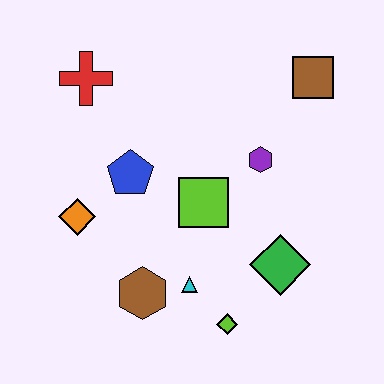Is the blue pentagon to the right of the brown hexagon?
No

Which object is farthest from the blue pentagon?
The brown square is farthest from the blue pentagon.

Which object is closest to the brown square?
The purple hexagon is closest to the brown square.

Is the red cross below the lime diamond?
No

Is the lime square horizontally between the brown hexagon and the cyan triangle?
No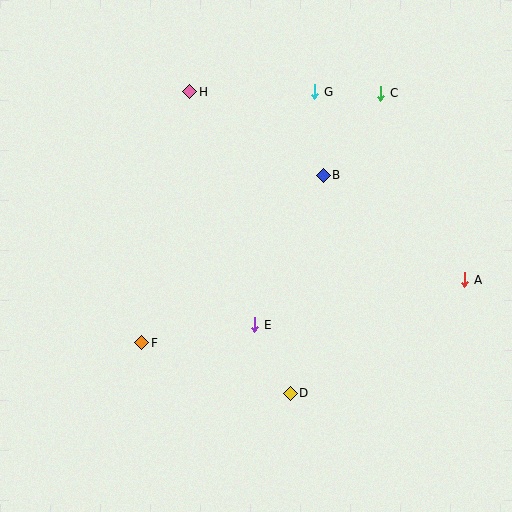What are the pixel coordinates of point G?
Point G is at (315, 92).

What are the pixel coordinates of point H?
Point H is at (190, 92).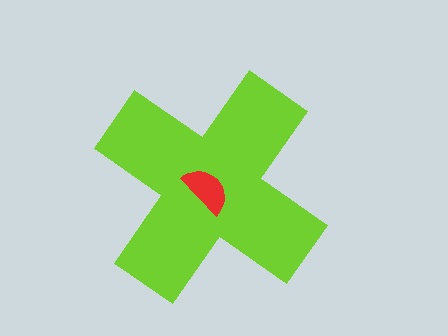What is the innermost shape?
The red semicircle.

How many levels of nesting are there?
2.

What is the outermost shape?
The lime cross.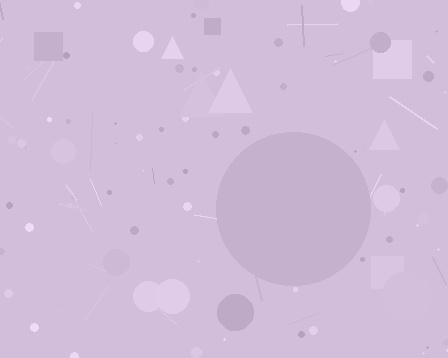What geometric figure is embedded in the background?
A circle is embedded in the background.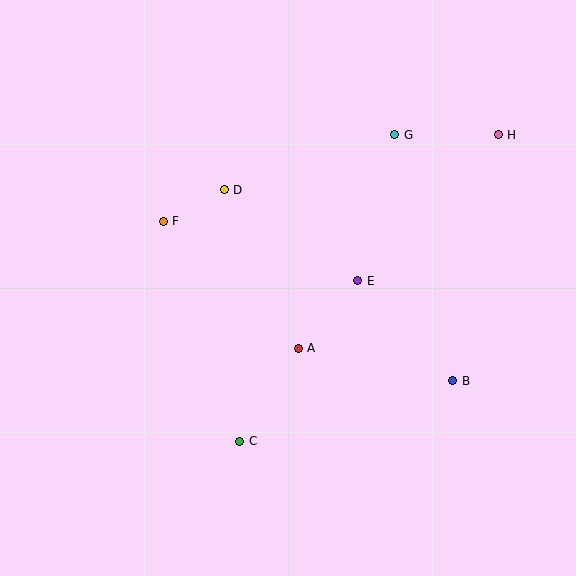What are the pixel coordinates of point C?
Point C is at (240, 441).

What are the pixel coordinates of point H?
Point H is at (498, 135).